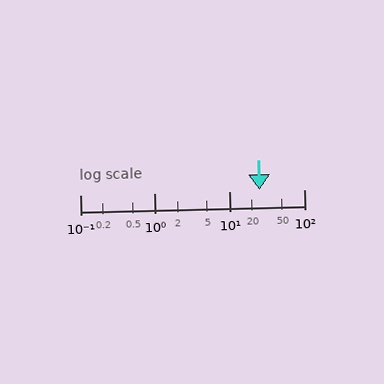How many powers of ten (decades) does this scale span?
The scale spans 3 decades, from 0.1 to 100.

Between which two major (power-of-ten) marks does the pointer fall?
The pointer is between 10 and 100.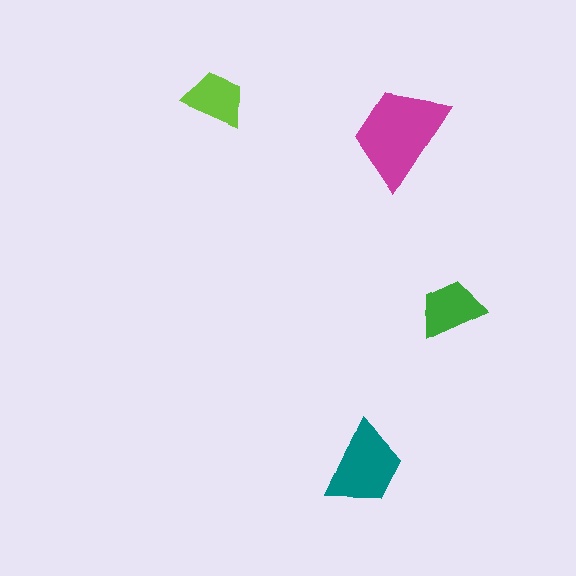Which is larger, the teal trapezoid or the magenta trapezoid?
The magenta one.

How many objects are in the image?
There are 4 objects in the image.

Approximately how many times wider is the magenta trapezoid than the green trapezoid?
About 1.5 times wider.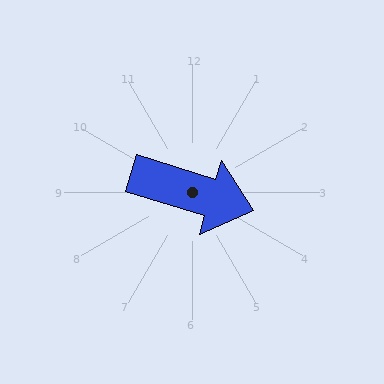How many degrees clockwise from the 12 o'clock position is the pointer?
Approximately 107 degrees.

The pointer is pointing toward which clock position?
Roughly 4 o'clock.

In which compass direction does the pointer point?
East.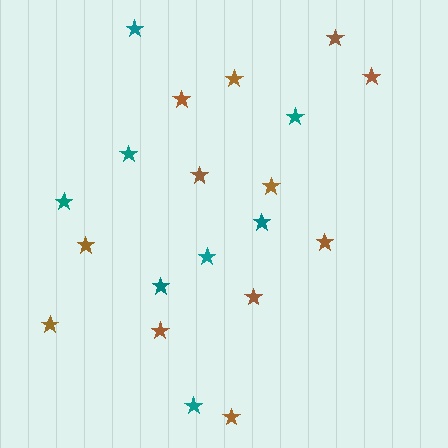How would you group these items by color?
There are 2 groups: one group of teal stars (8) and one group of brown stars (12).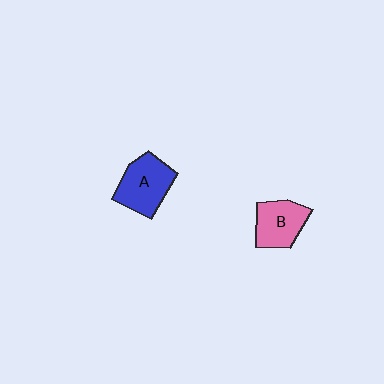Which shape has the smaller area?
Shape B (pink).